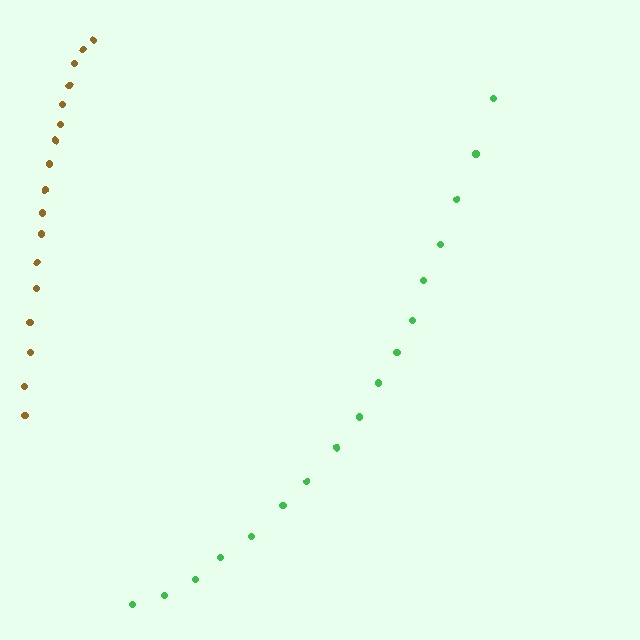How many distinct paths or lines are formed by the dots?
There are 2 distinct paths.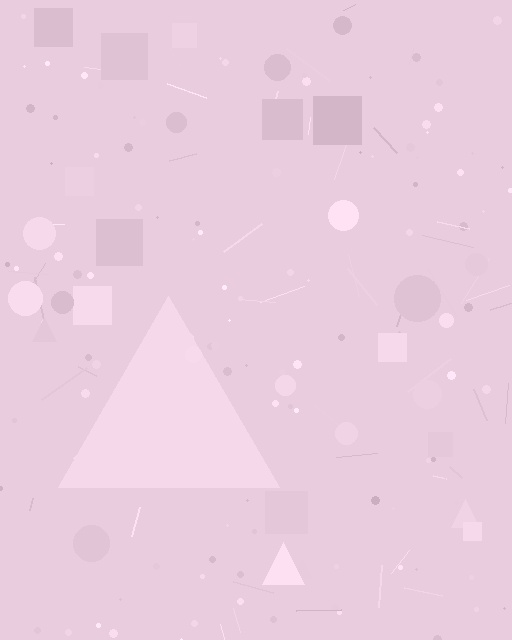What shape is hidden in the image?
A triangle is hidden in the image.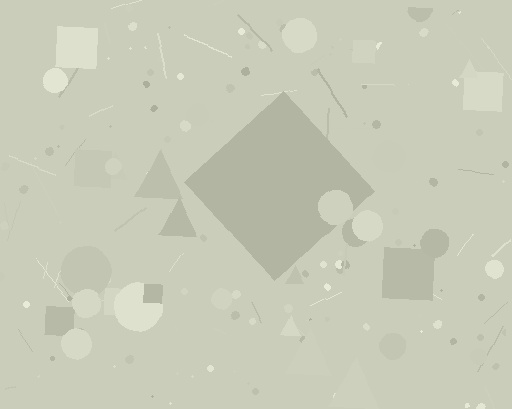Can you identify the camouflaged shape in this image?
The camouflaged shape is a diamond.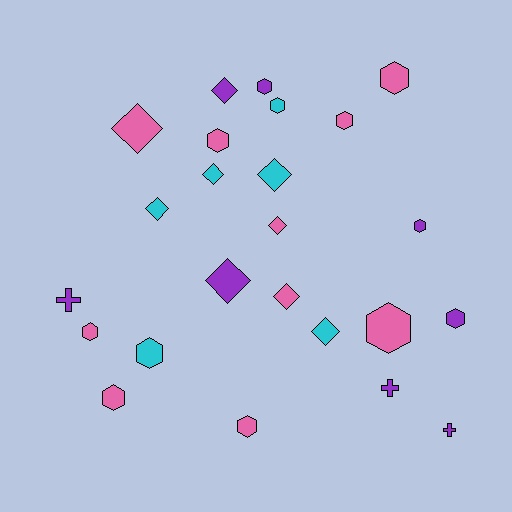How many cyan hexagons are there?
There are 2 cyan hexagons.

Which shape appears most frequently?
Hexagon, with 12 objects.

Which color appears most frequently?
Pink, with 10 objects.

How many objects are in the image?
There are 24 objects.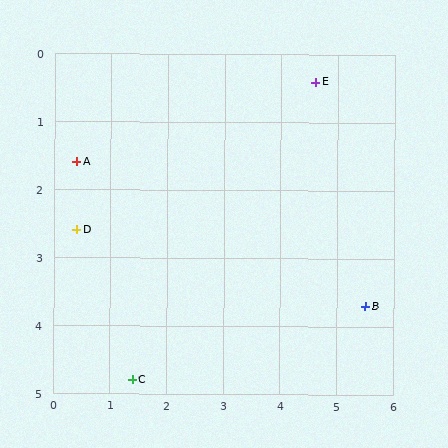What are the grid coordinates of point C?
Point C is at approximately (1.4, 4.8).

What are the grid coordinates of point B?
Point B is at approximately (5.5, 3.7).